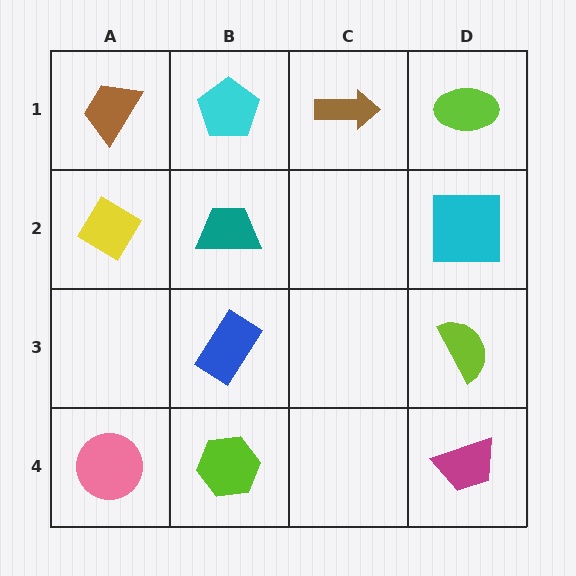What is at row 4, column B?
A lime hexagon.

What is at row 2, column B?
A teal trapezoid.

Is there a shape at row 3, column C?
No, that cell is empty.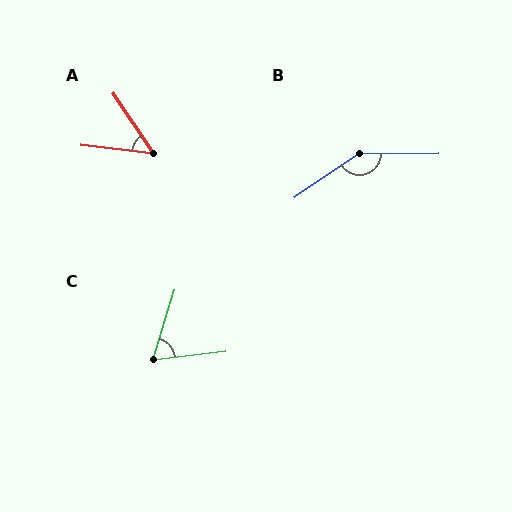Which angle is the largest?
B, at approximately 146 degrees.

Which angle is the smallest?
A, at approximately 50 degrees.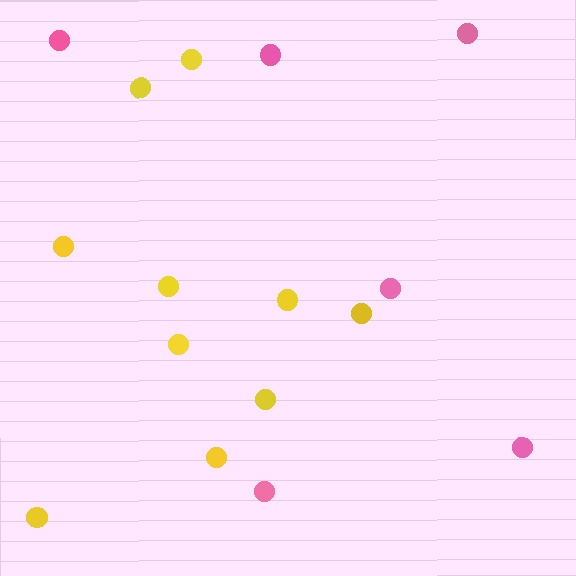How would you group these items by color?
There are 2 groups: one group of yellow circles (10) and one group of pink circles (6).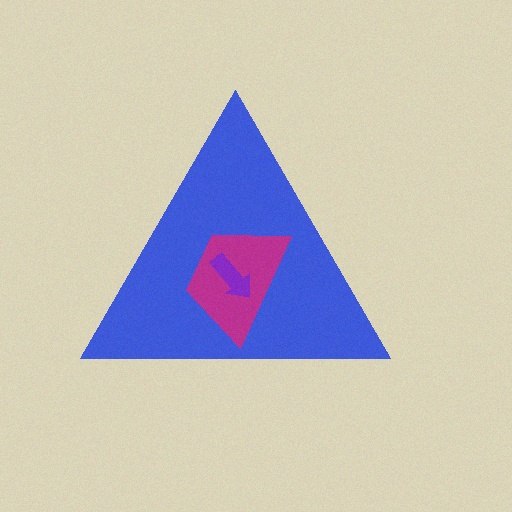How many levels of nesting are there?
3.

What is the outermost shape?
The blue triangle.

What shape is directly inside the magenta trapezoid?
The purple arrow.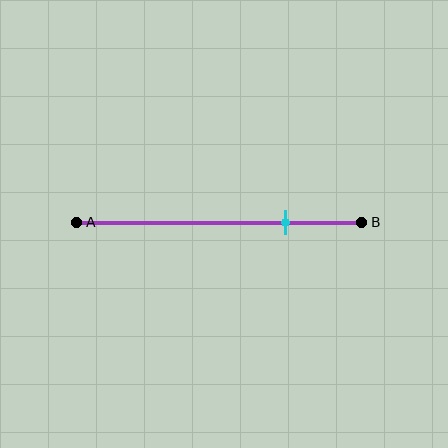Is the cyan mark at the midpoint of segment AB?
No, the mark is at about 75% from A, not at the 50% midpoint.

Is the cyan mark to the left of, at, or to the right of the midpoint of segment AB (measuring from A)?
The cyan mark is to the right of the midpoint of segment AB.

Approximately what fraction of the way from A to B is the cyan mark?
The cyan mark is approximately 75% of the way from A to B.